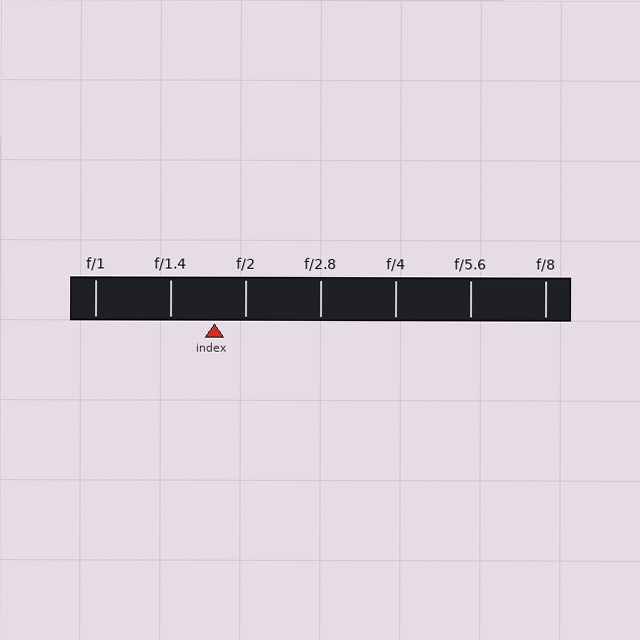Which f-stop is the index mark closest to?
The index mark is closest to f/2.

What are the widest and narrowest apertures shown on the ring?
The widest aperture shown is f/1 and the narrowest is f/8.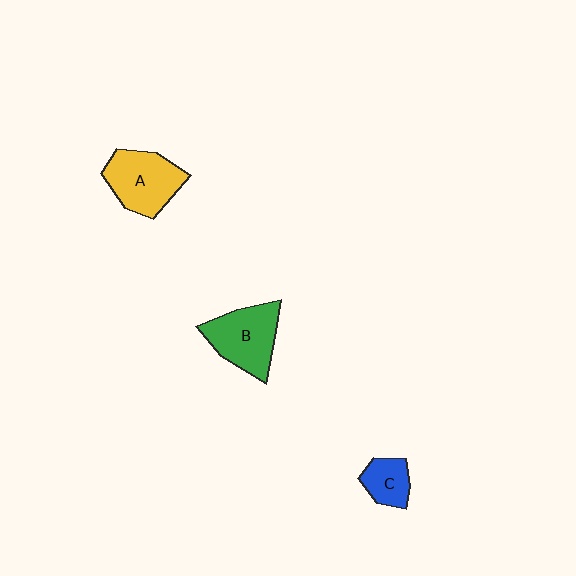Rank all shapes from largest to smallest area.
From largest to smallest: A (yellow), B (green), C (blue).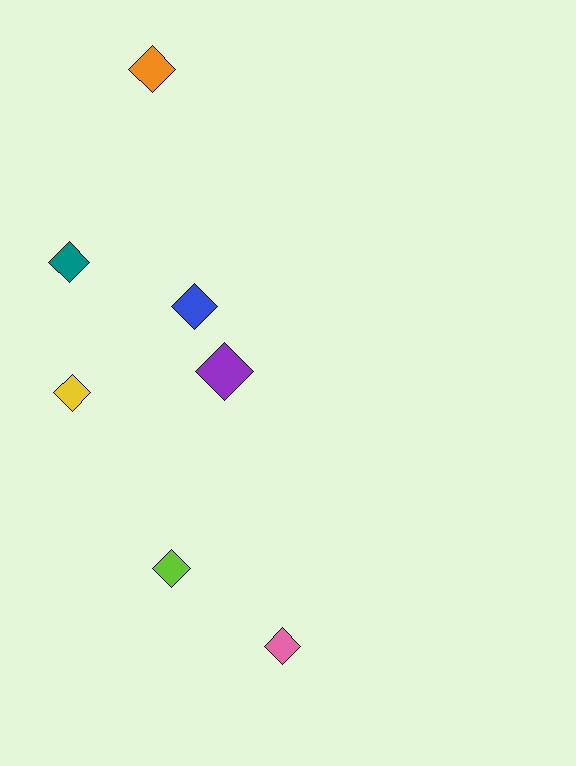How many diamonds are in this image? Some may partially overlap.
There are 7 diamonds.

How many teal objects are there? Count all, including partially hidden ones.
There is 1 teal object.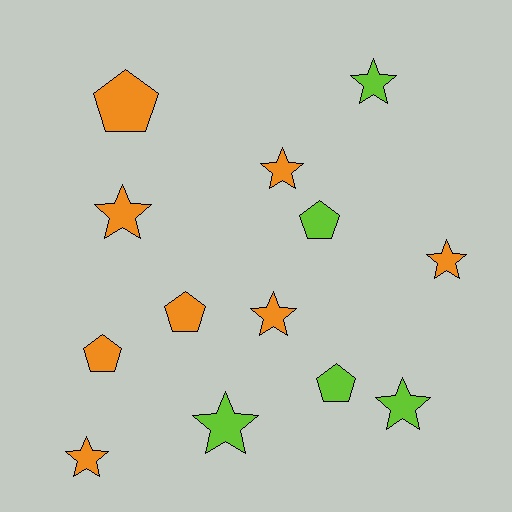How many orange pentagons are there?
There are 3 orange pentagons.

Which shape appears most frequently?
Star, with 8 objects.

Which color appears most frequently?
Orange, with 8 objects.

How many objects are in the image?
There are 13 objects.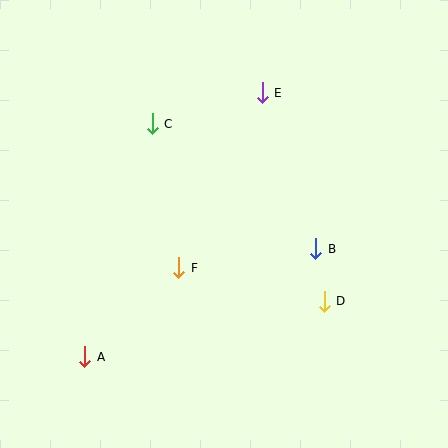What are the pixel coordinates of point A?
Point A is at (85, 357).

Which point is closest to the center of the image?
Point F at (179, 268) is closest to the center.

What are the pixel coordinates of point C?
Point C is at (152, 124).